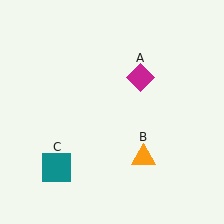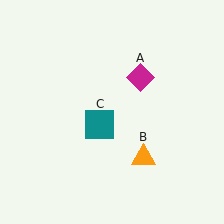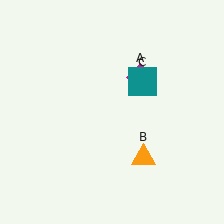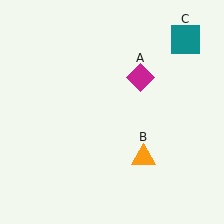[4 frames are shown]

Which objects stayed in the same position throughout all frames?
Magenta diamond (object A) and orange triangle (object B) remained stationary.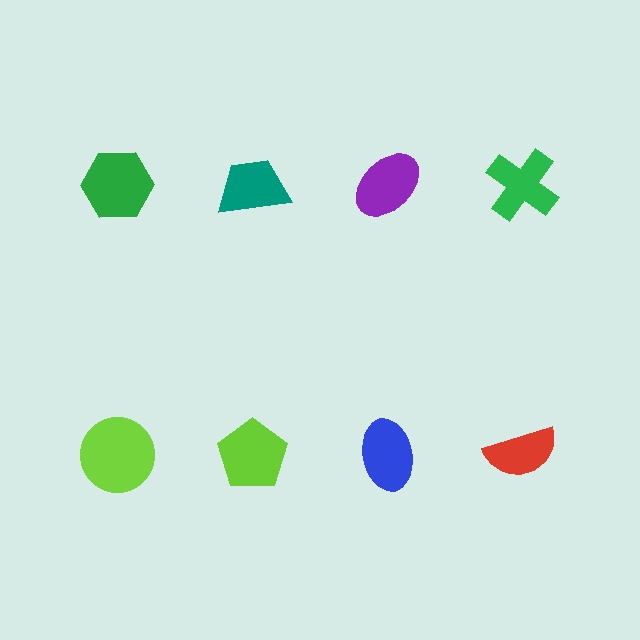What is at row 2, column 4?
A red semicircle.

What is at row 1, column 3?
A purple ellipse.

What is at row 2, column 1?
A lime circle.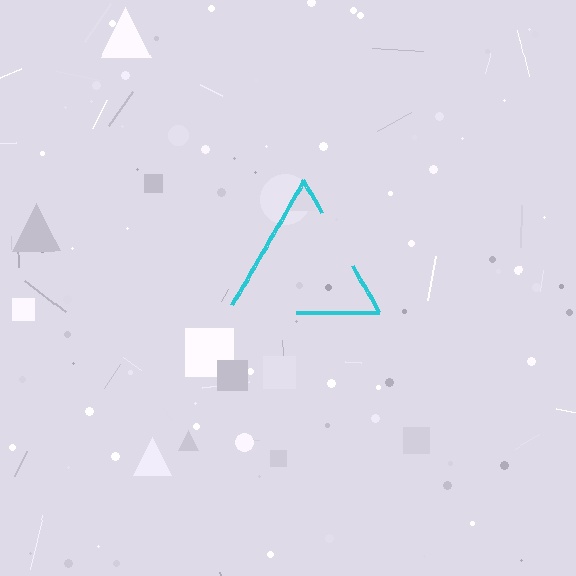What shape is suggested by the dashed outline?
The dashed outline suggests a triangle.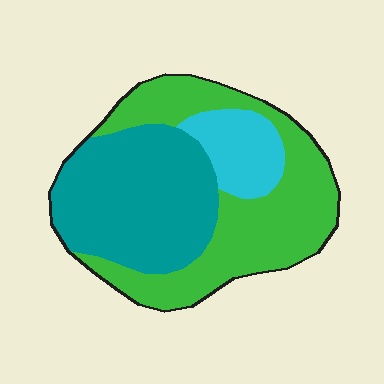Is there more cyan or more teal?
Teal.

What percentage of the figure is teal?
Teal covers around 40% of the figure.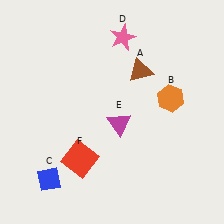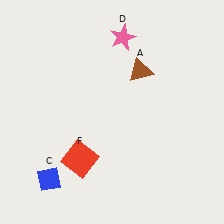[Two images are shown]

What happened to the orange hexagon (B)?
The orange hexagon (B) was removed in Image 2. It was in the top-right area of Image 1.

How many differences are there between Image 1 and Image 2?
There are 2 differences between the two images.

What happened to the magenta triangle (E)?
The magenta triangle (E) was removed in Image 2. It was in the bottom-right area of Image 1.